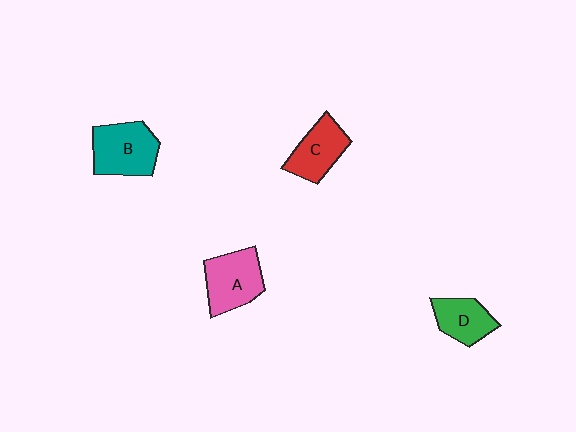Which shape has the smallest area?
Shape D (green).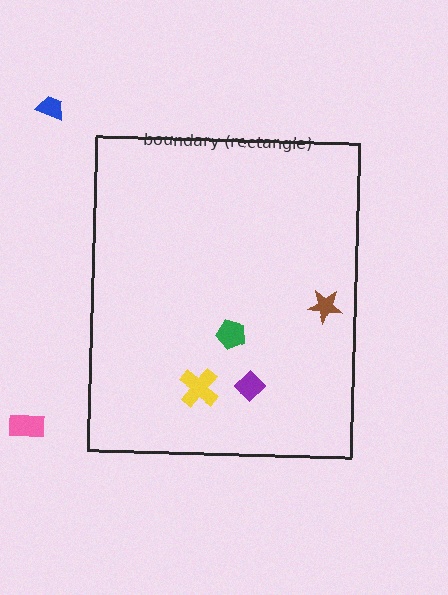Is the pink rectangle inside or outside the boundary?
Outside.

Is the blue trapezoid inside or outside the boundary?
Outside.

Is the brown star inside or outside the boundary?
Inside.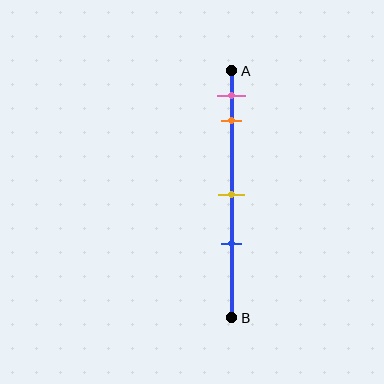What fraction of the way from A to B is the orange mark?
The orange mark is approximately 20% (0.2) of the way from A to B.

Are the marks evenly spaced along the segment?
No, the marks are not evenly spaced.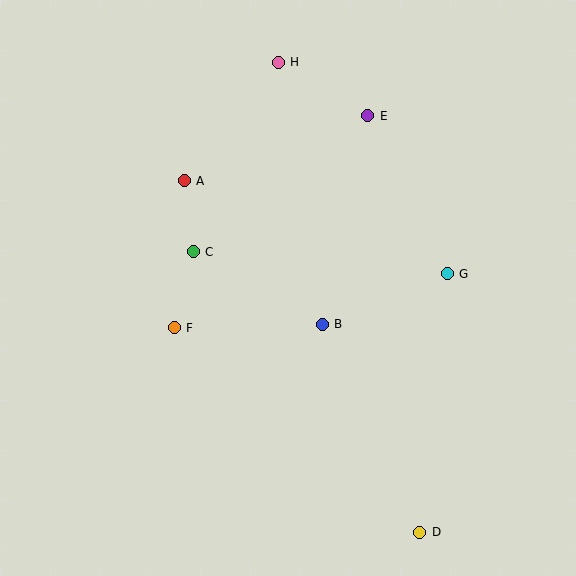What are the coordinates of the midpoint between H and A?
The midpoint between H and A is at (231, 122).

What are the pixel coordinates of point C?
Point C is at (193, 252).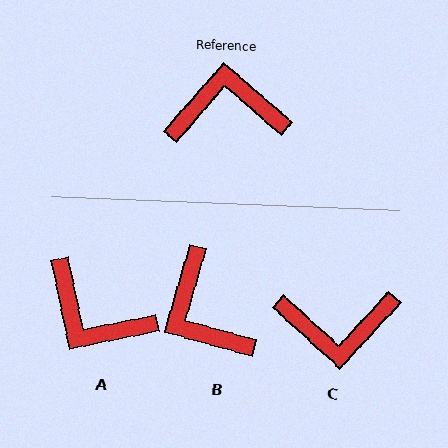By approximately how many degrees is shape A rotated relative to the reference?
Approximately 143 degrees counter-clockwise.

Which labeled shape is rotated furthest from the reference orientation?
C, about 179 degrees away.